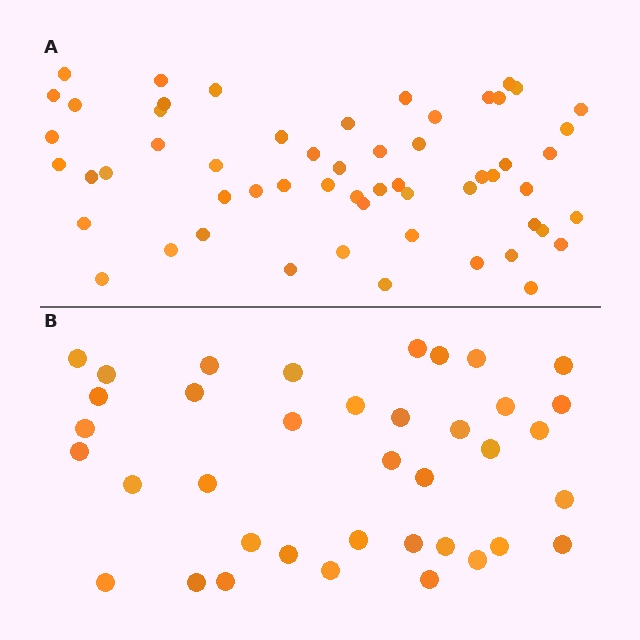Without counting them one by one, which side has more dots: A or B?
Region A (the top region) has more dots.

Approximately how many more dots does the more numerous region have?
Region A has approximately 20 more dots than region B.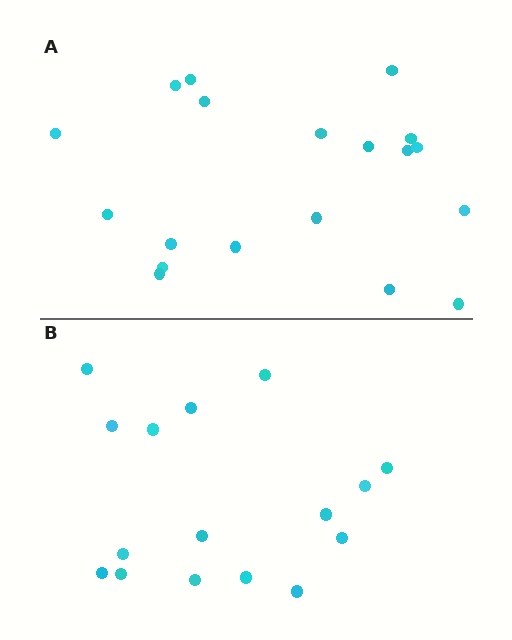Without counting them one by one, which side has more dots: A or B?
Region A (the top region) has more dots.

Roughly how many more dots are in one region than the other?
Region A has just a few more — roughly 2 or 3 more dots than region B.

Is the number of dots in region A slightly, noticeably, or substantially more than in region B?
Region A has only slightly more — the two regions are fairly close. The ratio is roughly 1.2 to 1.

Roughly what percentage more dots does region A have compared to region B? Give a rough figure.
About 20% more.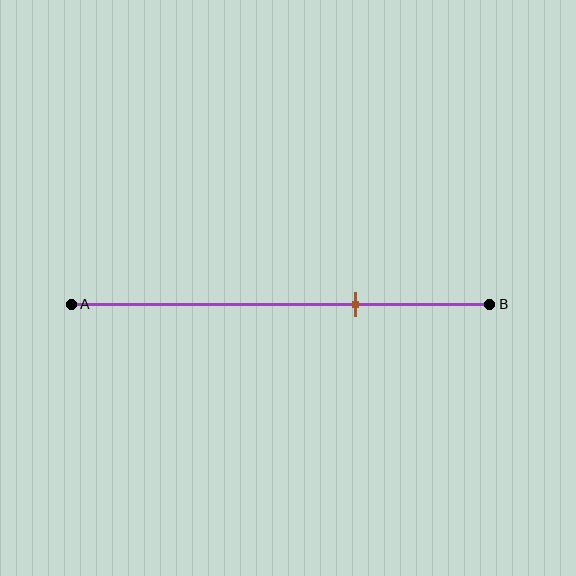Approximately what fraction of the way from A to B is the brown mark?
The brown mark is approximately 70% of the way from A to B.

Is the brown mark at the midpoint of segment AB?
No, the mark is at about 70% from A, not at the 50% midpoint.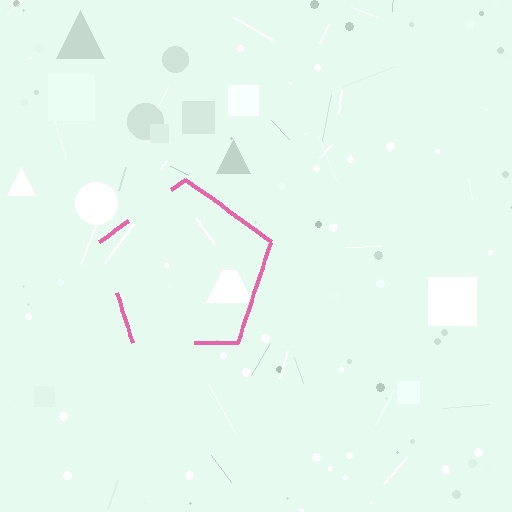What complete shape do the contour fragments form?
The contour fragments form a pentagon.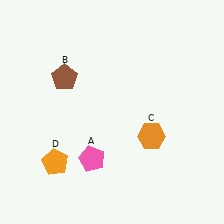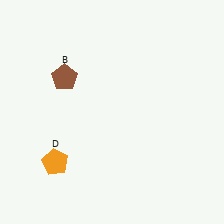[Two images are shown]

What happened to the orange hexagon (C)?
The orange hexagon (C) was removed in Image 2. It was in the bottom-right area of Image 1.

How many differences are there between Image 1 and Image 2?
There are 2 differences between the two images.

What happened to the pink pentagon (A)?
The pink pentagon (A) was removed in Image 2. It was in the bottom-left area of Image 1.